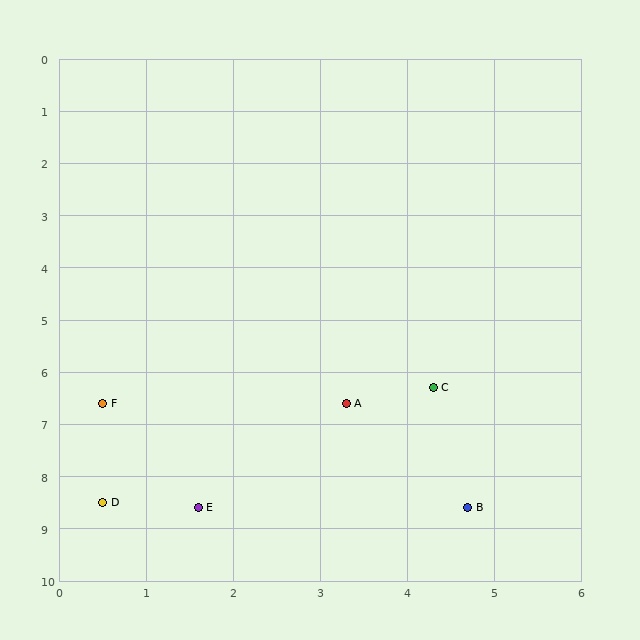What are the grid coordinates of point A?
Point A is at approximately (3.3, 6.6).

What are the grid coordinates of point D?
Point D is at approximately (0.5, 8.5).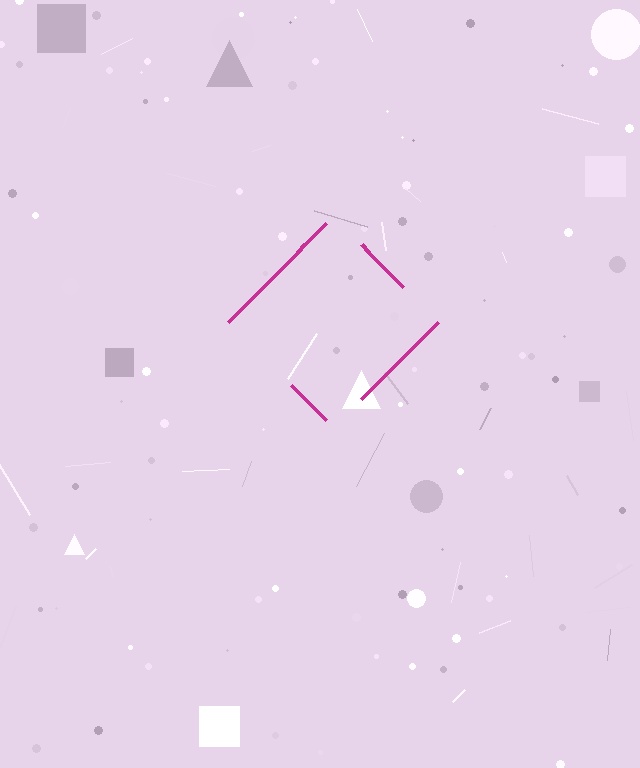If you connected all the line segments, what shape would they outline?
They would outline a diamond.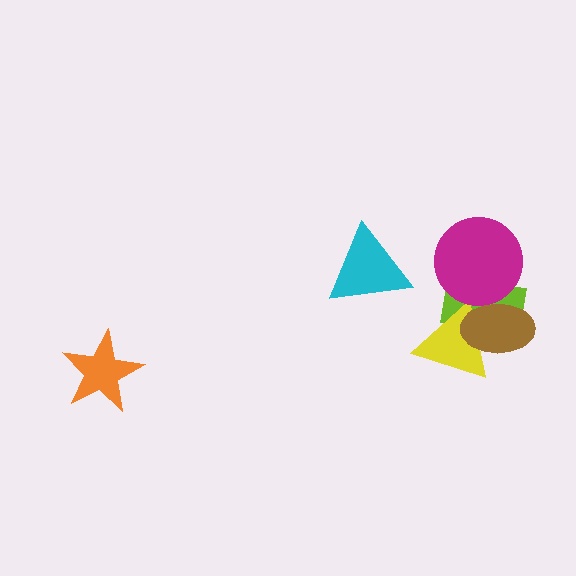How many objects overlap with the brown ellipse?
3 objects overlap with the brown ellipse.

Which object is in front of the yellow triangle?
The brown ellipse is in front of the yellow triangle.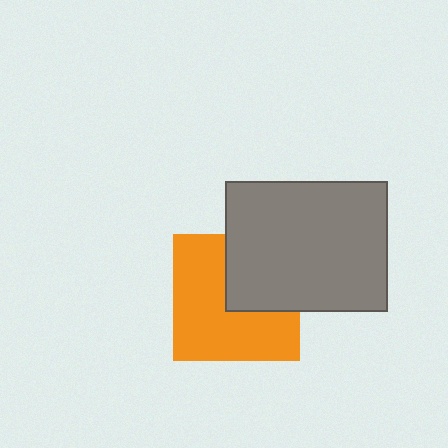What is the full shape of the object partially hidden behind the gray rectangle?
The partially hidden object is an orange square.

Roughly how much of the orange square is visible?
About half of it is visible (roughly 64%).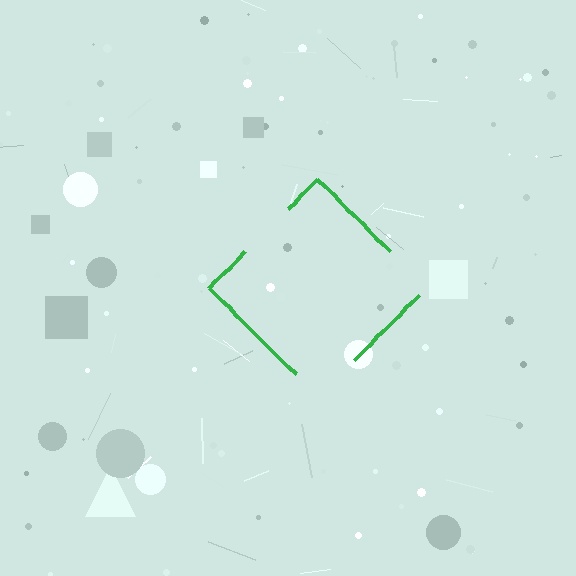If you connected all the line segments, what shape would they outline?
They would outline a diamond.